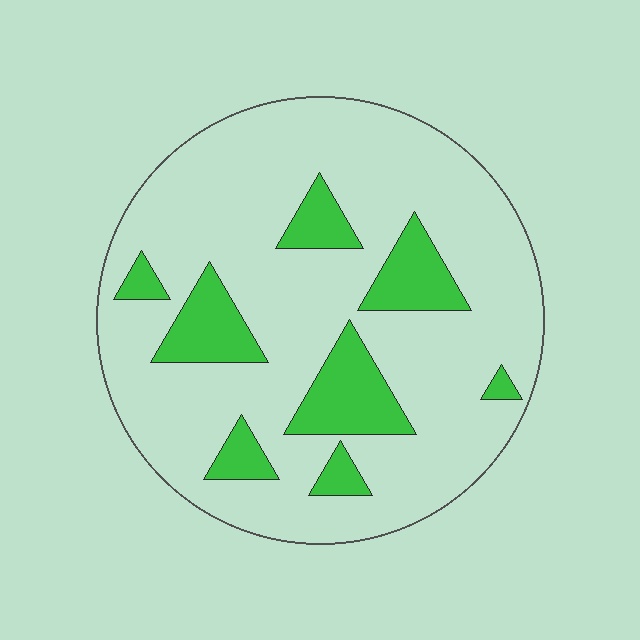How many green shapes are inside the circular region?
8.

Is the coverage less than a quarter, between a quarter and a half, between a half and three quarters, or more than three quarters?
Less than a quarter.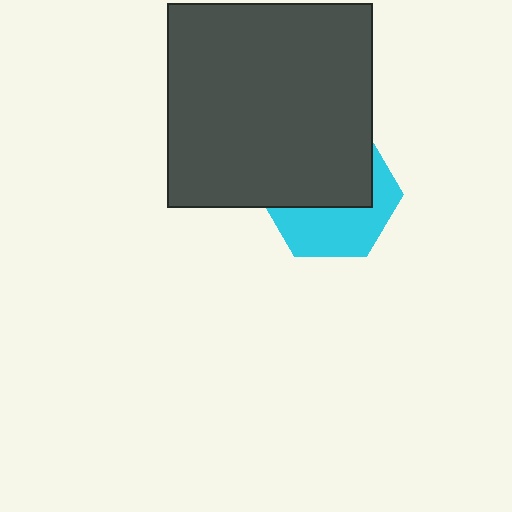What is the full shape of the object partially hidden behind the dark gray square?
The partially hidden object is a cyan hexagon.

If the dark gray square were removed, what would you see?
You would see the complete cyan hexagon.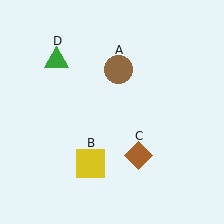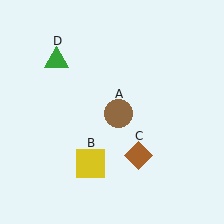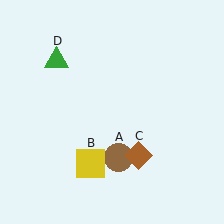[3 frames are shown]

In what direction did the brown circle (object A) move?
The brown circle (object A) moved down.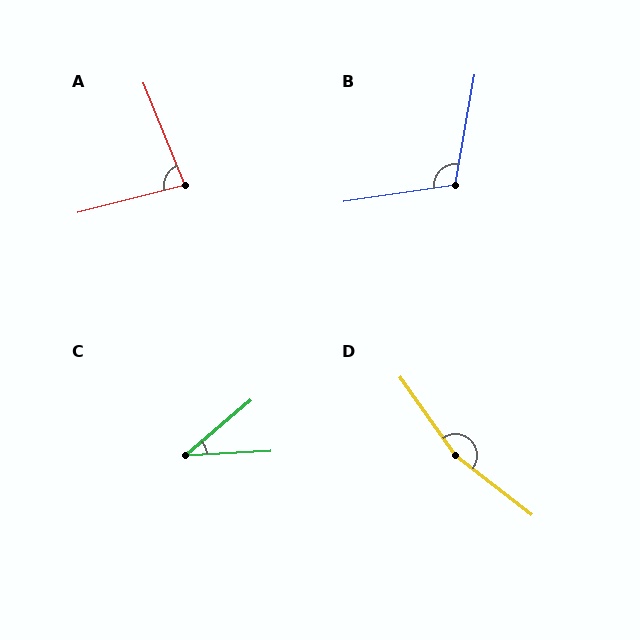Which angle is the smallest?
C, at approximately 37 degrees.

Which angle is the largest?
D, at approximately 163 degrees.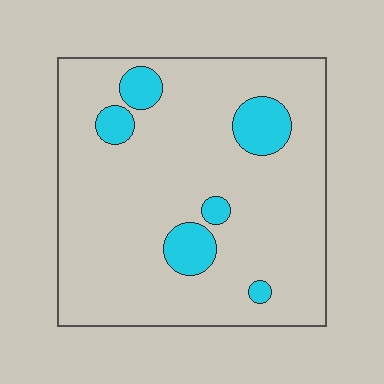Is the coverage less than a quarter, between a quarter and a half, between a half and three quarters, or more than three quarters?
Less than a quarter.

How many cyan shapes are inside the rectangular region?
6.